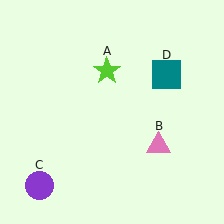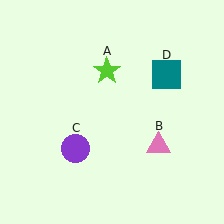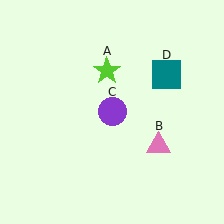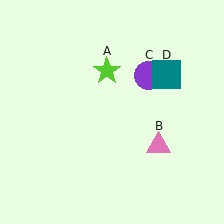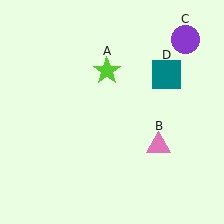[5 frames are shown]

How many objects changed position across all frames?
1 object changed position: purple circle (object C).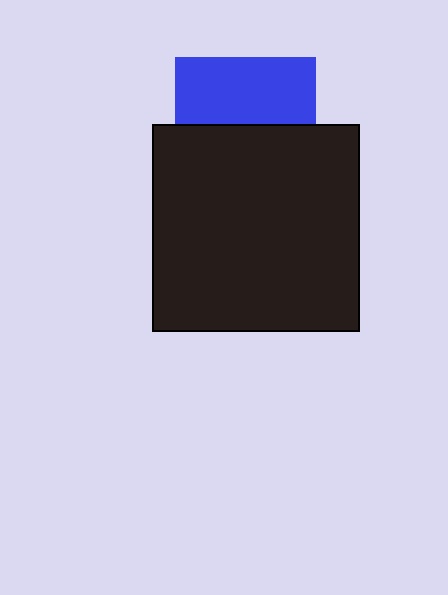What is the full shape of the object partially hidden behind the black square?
The partially hidden object is a blue square.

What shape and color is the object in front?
The object in front is a black square.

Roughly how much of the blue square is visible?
About half of it is visible (roughly 47%).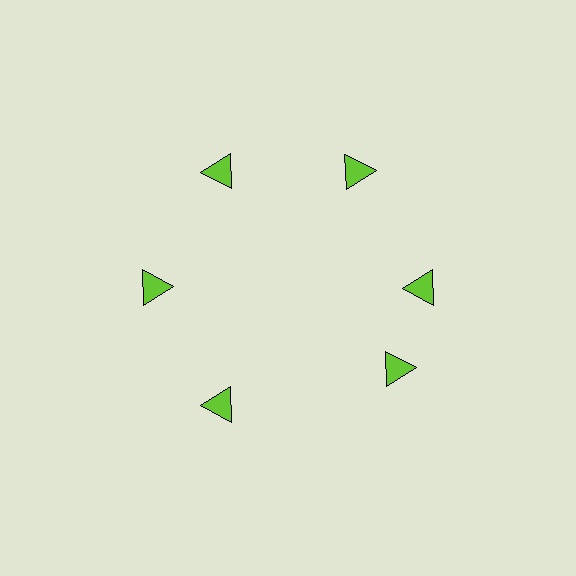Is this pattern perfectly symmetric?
No. The 6 lime triangles are arranged in a ring, but one element near the 5 o'clock position is rotated out of alignment along the ring, breaking the 6-fold rotational symmetry.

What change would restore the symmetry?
The symmetry would be restored by rotating it back into even spacing with its neighbors so that all 6 triangles sit at equal angles and equal distance from the center.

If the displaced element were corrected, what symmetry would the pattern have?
It would have 6-fold rotational symmetry — the pattern would map onto itself every 60 degrees.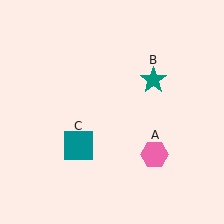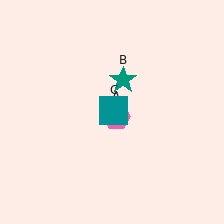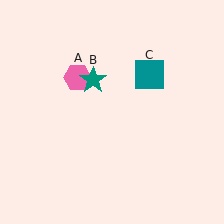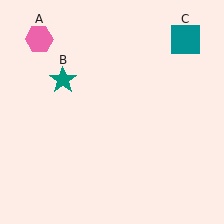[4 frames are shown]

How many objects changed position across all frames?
3 objects changed position: pink hexagon (object A), teal star (object B), teal square (object C).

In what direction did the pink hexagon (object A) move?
The pink hexagon (object A) moved up and to the left.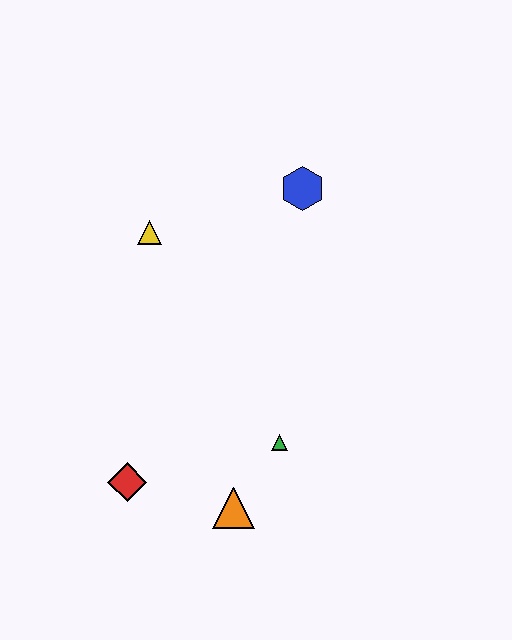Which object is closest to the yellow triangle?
The blue hexagon is closest to the yellow triangle.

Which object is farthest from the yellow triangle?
The orange triangle is farthest from the yellow triangle.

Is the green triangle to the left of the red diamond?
No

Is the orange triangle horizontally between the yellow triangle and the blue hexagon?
Yes